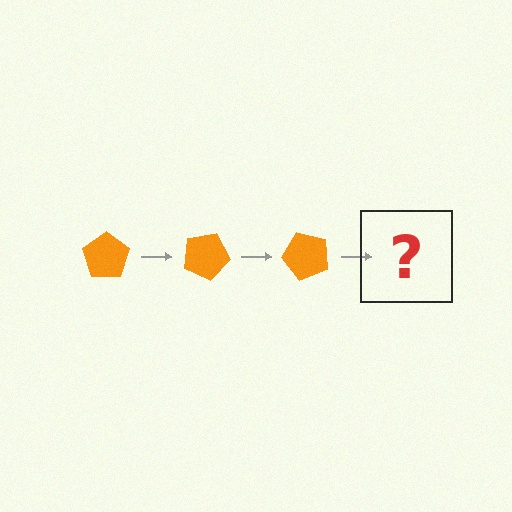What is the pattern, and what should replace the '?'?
The pattern is that the pentagon rotates 25 degrees each step. The '?' should be an orange pentagon rotated 75 degrees.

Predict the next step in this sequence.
The next step is an orange pentagon rotated 75 degrees.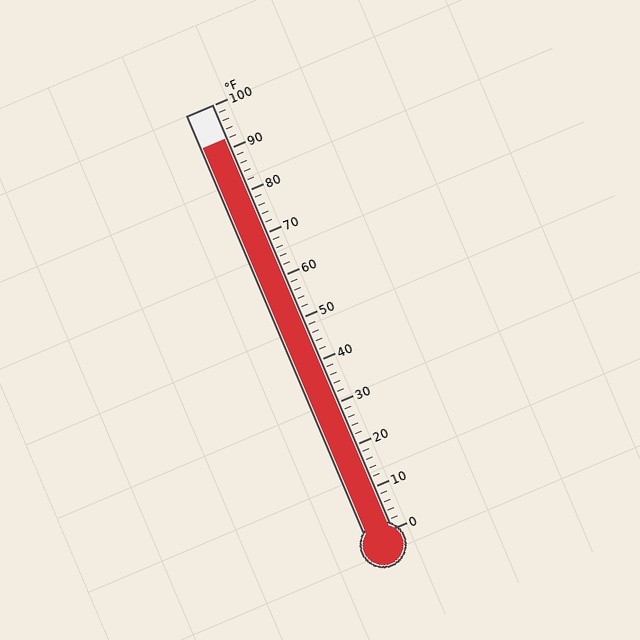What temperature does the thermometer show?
The thermometer shows approximately 92°F.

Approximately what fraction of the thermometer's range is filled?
The thermometer is filled to approximately 90% of its range.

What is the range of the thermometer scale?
The thermometer scale ranges from 0°F to 100°F.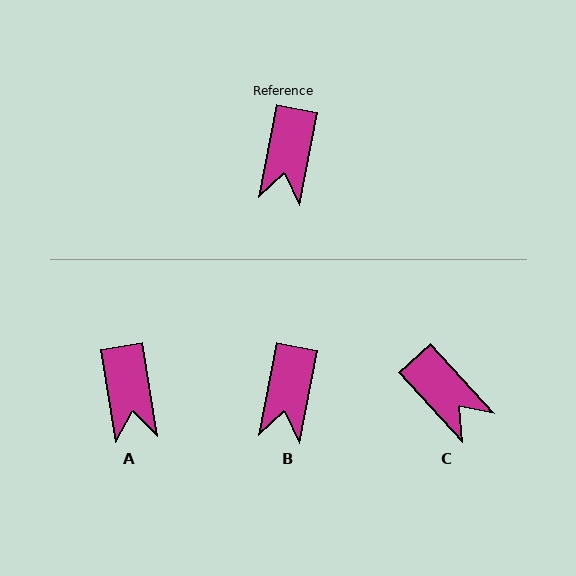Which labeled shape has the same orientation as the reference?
B.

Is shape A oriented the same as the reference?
No, it is off by about 20 degrees.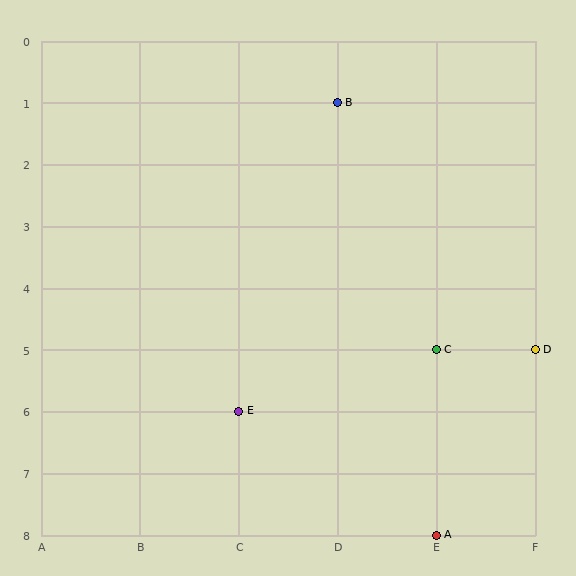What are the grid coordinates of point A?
Point A is at grid coordinates (E, 8).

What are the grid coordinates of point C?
Point C is at grid coordinates (E, 5).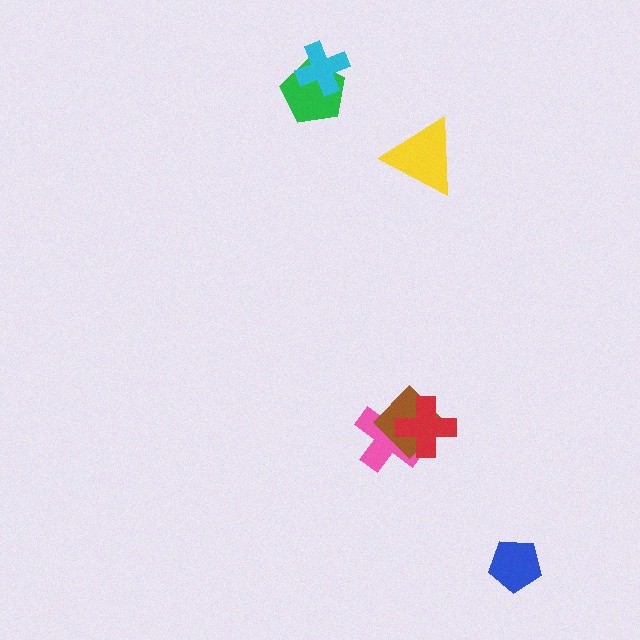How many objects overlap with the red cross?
2 objects overlap with the red cross.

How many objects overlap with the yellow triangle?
0 objects overlap with the yellow triangle.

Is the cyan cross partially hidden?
No, no other shape covers it.